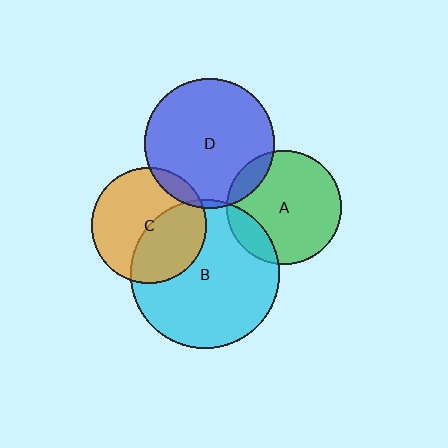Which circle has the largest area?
Circle B (cyan).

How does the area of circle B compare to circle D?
Approximately 1.3 times.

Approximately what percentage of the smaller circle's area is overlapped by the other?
Approximately 15%.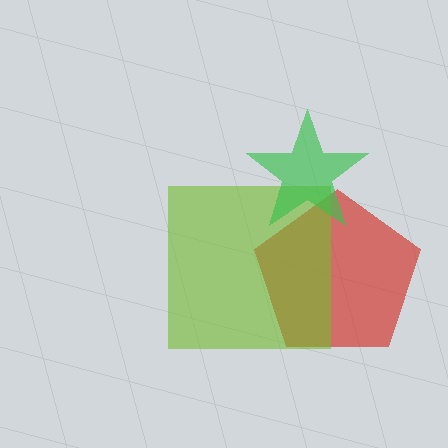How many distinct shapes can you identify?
There are 3 distinct shapes: a red pentagon, a lime square, a green star.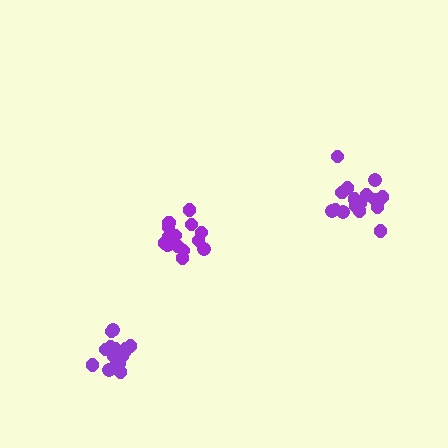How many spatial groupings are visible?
There are 3 spatial groupings.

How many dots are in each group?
Group 1: 16 dots, Group 2: 18 dots, Group 3: 16 dots (50 total).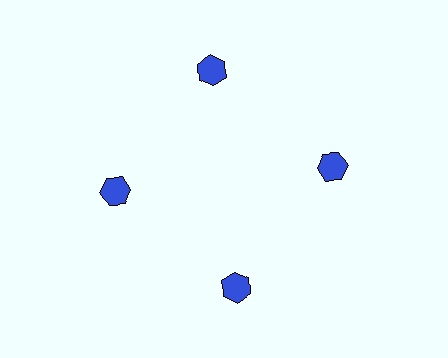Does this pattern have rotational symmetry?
Yes, this pattern has 4-fold rotational symmetry. It looks the same after rotating 90 degrees around the center.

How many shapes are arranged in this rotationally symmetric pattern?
There are 4 shapes, arranged in 4 groups of 1.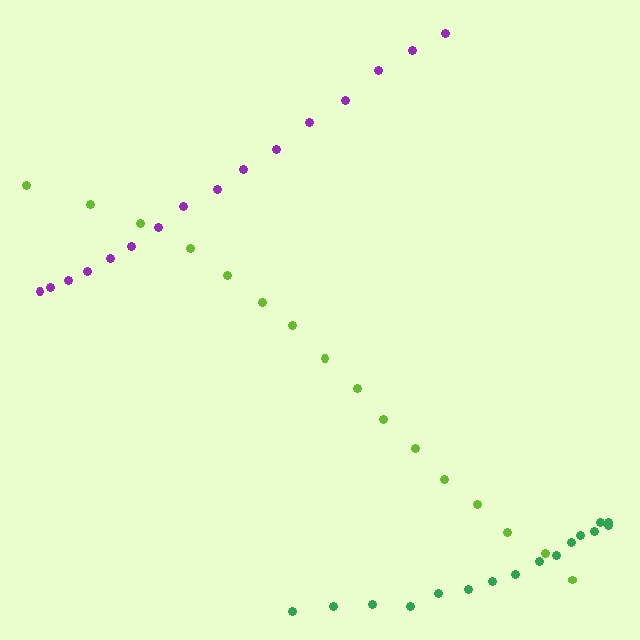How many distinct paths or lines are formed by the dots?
There are 3 distinct paths.